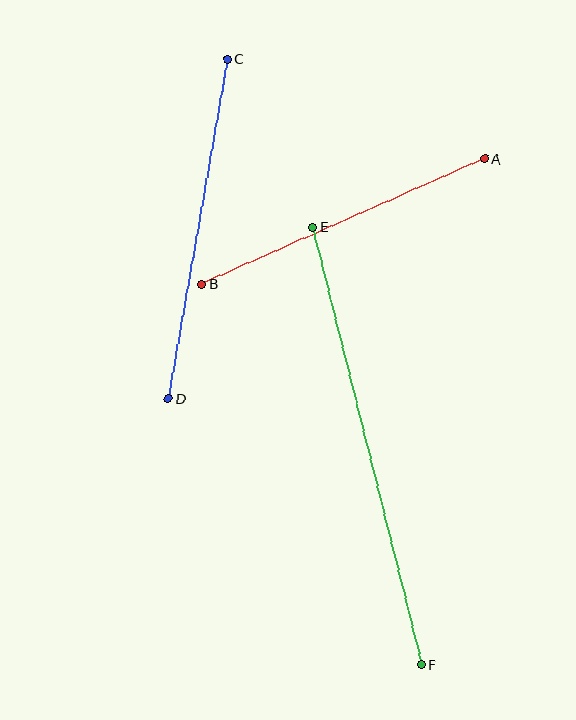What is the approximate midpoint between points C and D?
The midpoint is at approximately (198, 229) pixels.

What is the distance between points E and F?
The distance is approximately 451 pixels.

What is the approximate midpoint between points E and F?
The midpoint is at approximately (367, 446) pixels.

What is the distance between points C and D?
The distance is approximately 344 pixels.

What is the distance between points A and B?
The distance is approximately 309 pixels.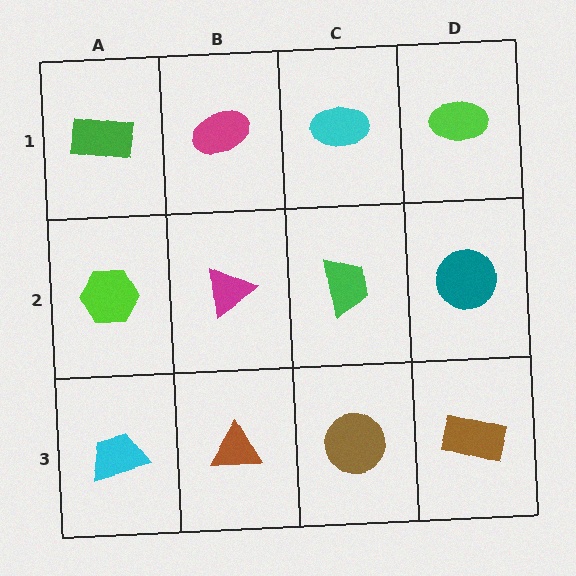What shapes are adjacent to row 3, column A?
A lime hexagon (row 2, column A), a brown triangle (row 3, column B).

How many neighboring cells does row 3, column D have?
2.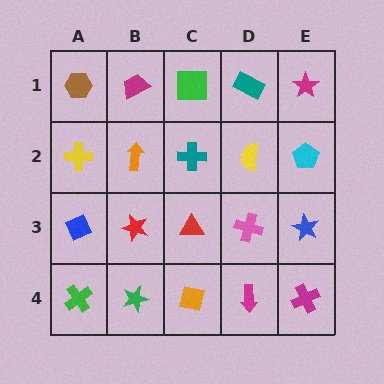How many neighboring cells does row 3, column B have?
4.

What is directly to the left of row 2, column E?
A yellow semicircle.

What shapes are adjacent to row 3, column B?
An orange arrow (row 2, column B), a green star (row 4, column B), a blue diamond (row 3, column A), a red triangle (row 3, column C).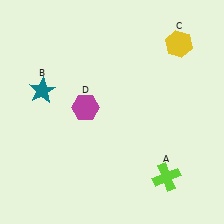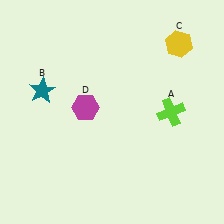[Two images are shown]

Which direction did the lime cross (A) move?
The lime cross (A) moved up.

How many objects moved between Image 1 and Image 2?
1 object moved between the two images.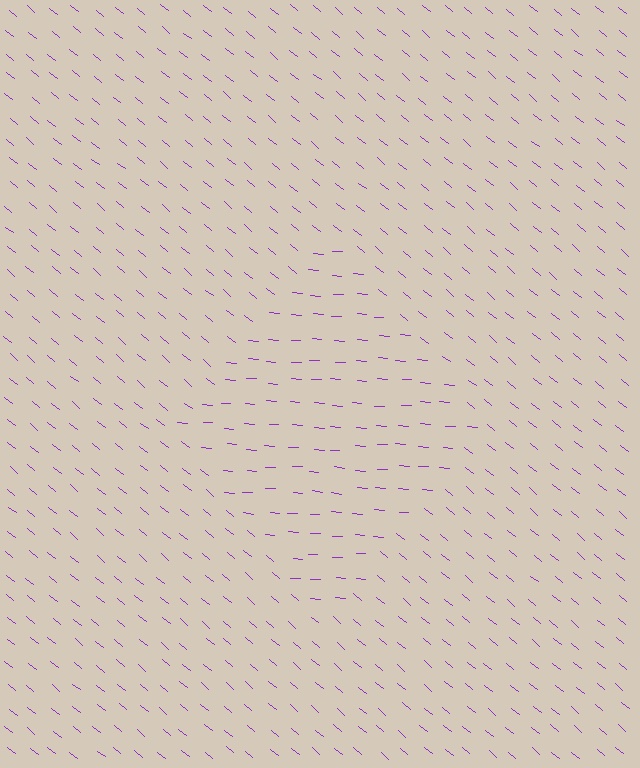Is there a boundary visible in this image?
Yes, there is a texture boundary formed by a change in line orientation.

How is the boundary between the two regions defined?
The boundary is defined purely by a change in line orientation (approximately 35 degrees difference). All lines are the same color and thickness.